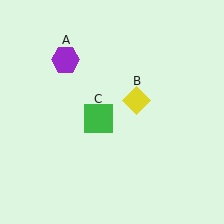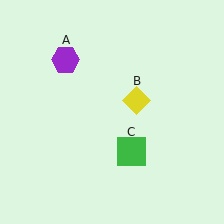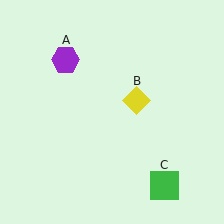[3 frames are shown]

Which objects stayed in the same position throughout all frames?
Purple hexagon (object A) and yellow diamond (object B) remained stationary.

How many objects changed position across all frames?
1 object changed position: green square (object C).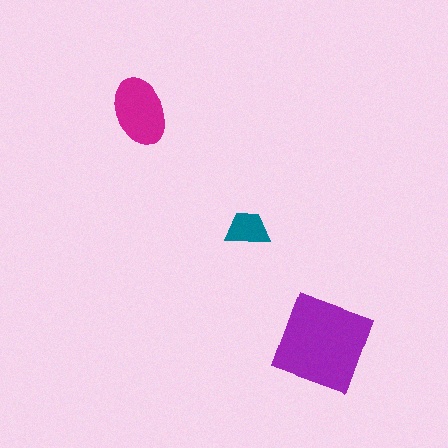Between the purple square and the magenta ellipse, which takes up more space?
The purple square.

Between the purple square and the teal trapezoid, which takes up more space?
The purple square.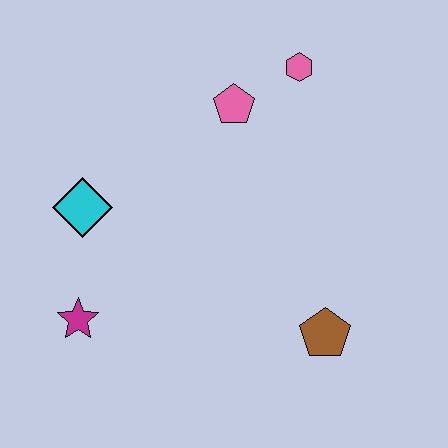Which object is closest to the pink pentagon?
The pink hexagon is closest to the pink pentagon.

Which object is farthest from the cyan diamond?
The brown pentagon is farthest from the cyan diamond.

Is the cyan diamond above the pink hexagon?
No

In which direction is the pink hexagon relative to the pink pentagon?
The pink hexagon is to the right of the pink pentagon.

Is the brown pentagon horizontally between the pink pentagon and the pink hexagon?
No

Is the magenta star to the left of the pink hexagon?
Yes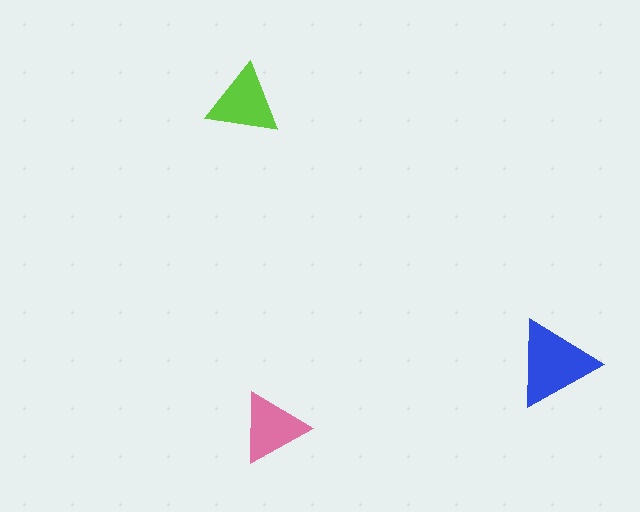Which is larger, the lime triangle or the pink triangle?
The lime one.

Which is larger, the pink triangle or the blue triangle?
The blue one.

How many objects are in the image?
There are 3 objects in the image.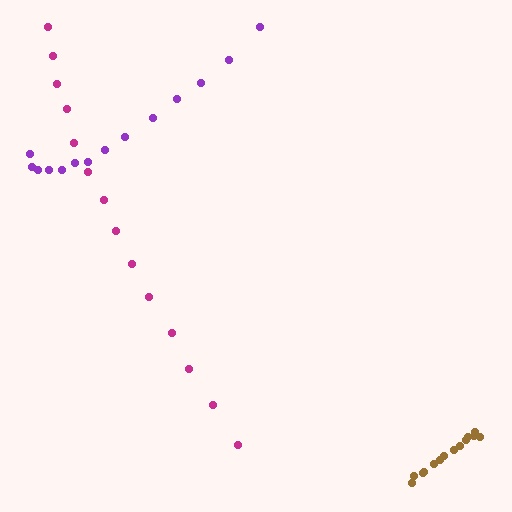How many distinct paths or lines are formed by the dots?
There are 3 distinct paths.